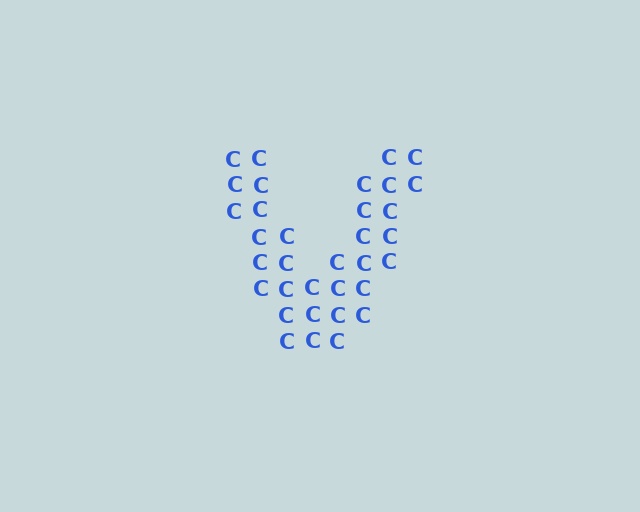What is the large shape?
The large shape is the letter V.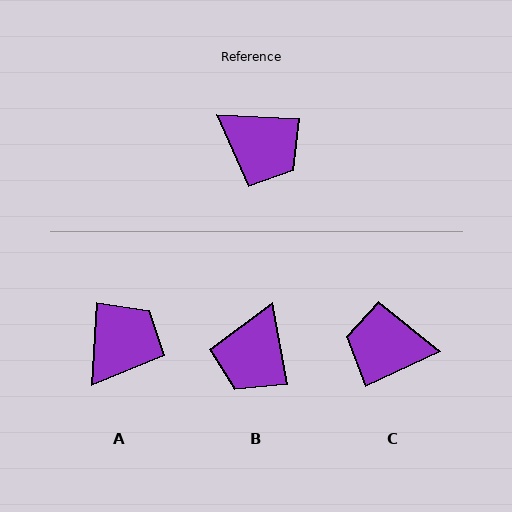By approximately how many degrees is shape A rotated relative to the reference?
Approximately 89 degrees counter-clockwise.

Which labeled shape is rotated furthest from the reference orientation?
C, about 153 degrees away.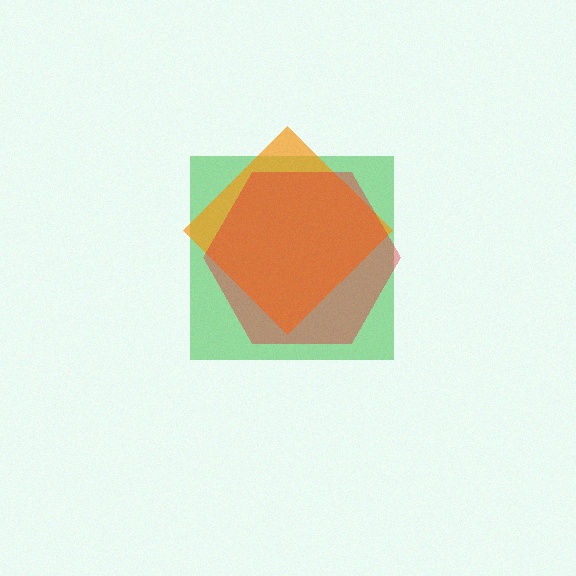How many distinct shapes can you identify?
There are 3 distinct shapes: a green square, an orange diamond, a red hexagon.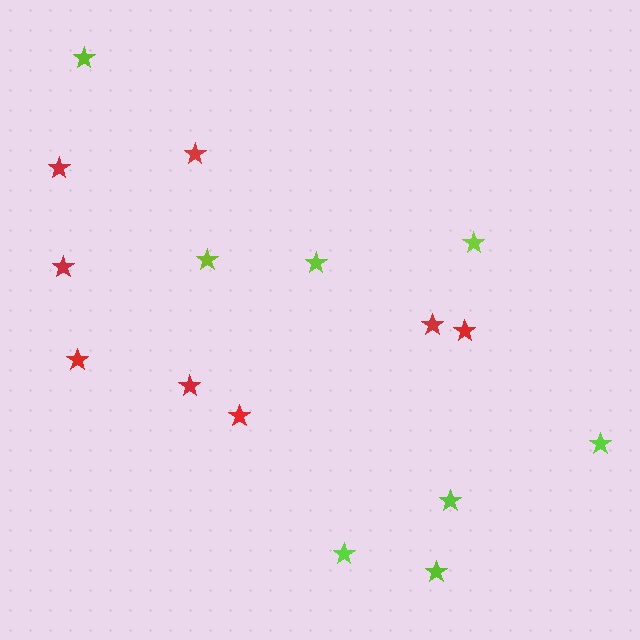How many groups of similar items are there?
There are 2 groups: one group of red stars (8) and one group of lime stars (8).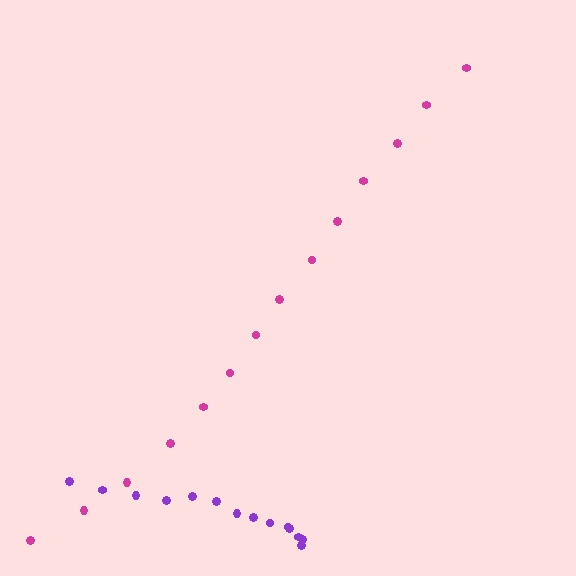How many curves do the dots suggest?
There are 2 distinct paths.